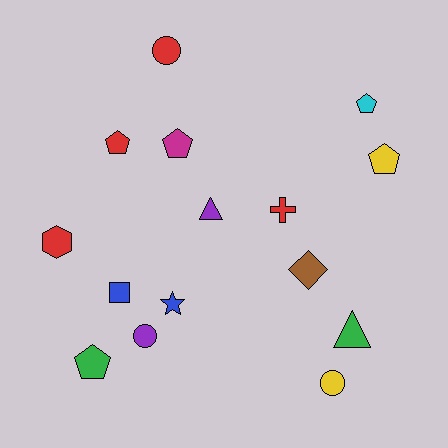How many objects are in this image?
There are 15 objects.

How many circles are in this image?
There are 3 circles.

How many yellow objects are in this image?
There are 2 yellow objects.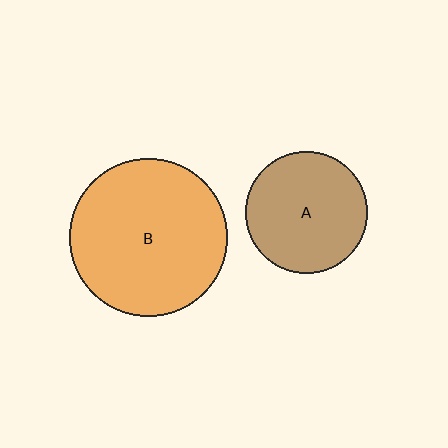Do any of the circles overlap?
No, none of the circles overlap.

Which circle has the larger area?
Circle B (orange).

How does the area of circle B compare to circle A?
Approximately 1.7 times.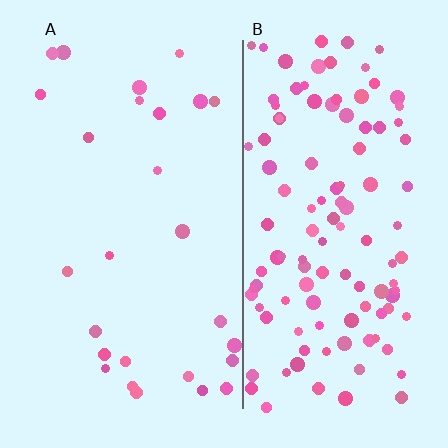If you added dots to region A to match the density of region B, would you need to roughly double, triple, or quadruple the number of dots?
Approximately quadruple.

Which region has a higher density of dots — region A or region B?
B (the right).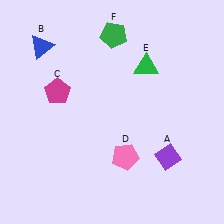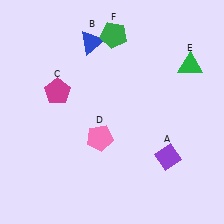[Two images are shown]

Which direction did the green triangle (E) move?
The green triangle (E) moved right.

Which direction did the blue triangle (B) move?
The blue triangle (B) moved right.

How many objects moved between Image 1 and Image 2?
3 objects moved between the two images.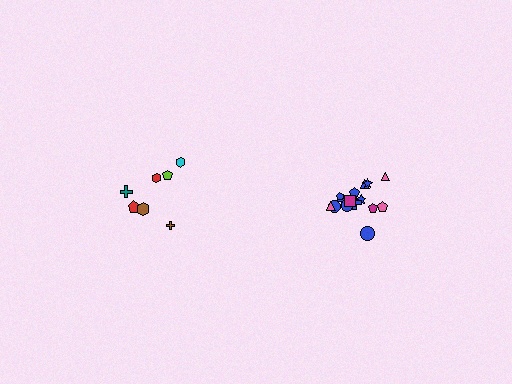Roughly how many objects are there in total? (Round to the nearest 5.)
Roughly 20 objects in total.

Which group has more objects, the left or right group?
The right group.